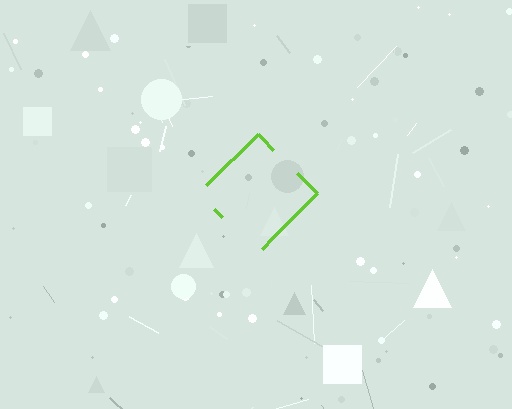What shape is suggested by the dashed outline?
The dashed outline suggests a diamond.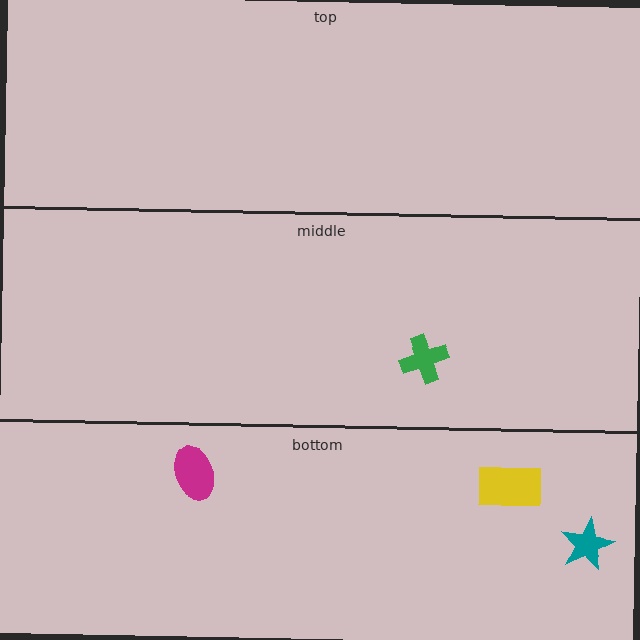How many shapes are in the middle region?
1.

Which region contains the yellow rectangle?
The bottom region.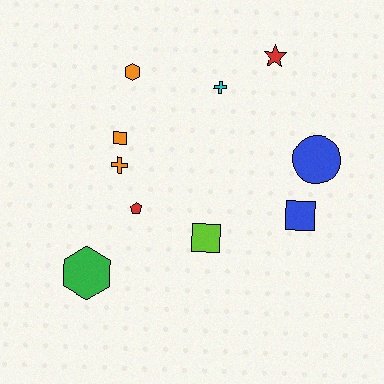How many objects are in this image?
There are 10 objects.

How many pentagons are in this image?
There is 1 pentagon.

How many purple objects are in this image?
There are no purple objects.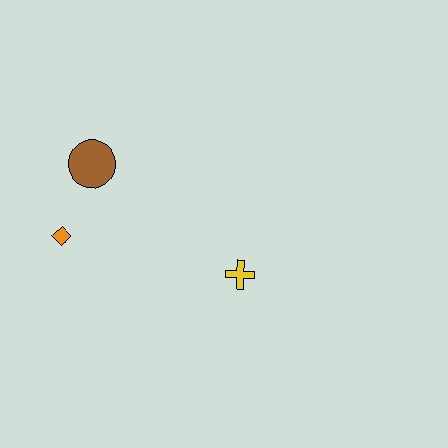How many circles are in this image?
There is 1 circle.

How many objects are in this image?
There are 3 objects.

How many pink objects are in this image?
There are no pink objects.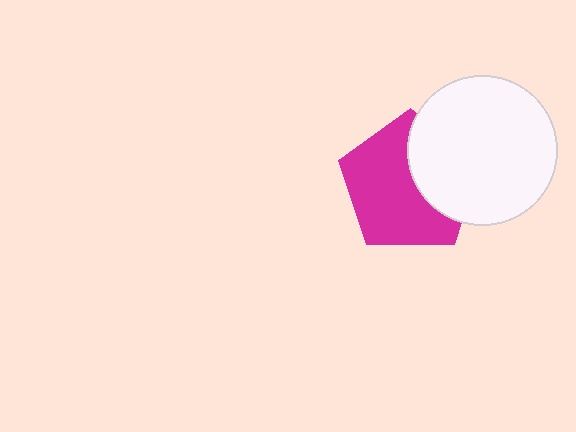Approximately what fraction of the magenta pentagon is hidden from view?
Roughly 36% of the magenta pentagon is hidden behind the white circle.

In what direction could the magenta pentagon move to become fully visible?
The magenta pentagon could move left. That would shift it out from behind the white circle entirely.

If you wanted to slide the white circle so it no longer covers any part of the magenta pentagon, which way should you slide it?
Slide it right — that is the most direct way to separate the two shapes.